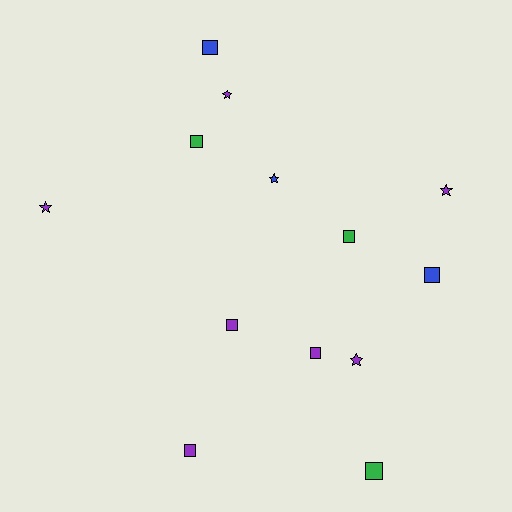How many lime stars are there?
There are no lime stars.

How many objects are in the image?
There are 13 objects.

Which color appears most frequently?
Purple, with 7 objects.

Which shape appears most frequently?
Square, with 8 objects.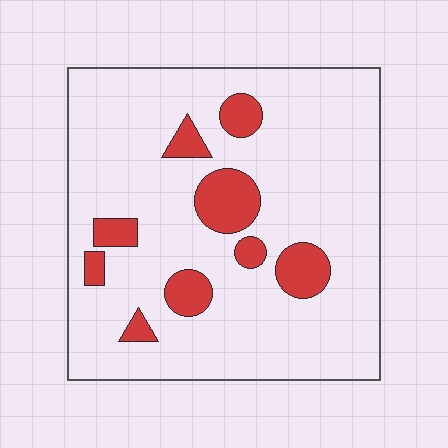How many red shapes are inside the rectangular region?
9.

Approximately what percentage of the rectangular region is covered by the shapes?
Approximately 15%.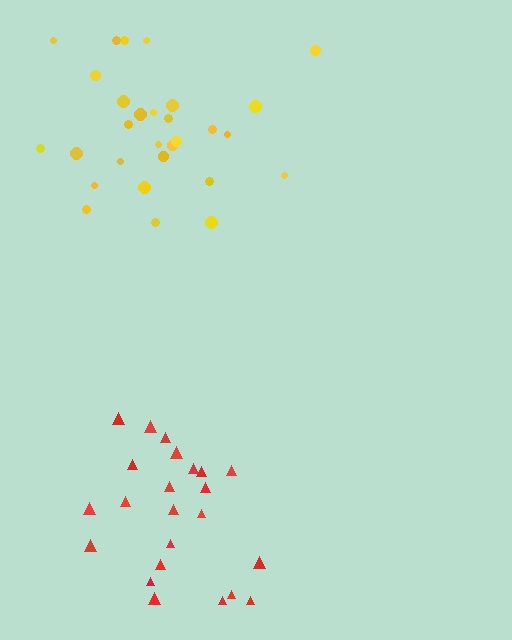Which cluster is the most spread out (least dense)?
Yellow.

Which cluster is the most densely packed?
Red.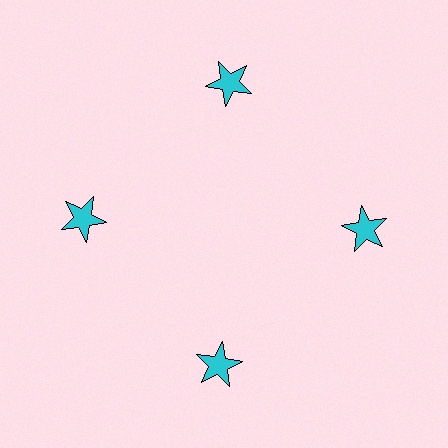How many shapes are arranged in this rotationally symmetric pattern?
There are 4 shapes, arranged in 4 groups of 1.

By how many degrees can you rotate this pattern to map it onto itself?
The pattern maps onto itself every 90 degrees of rotation.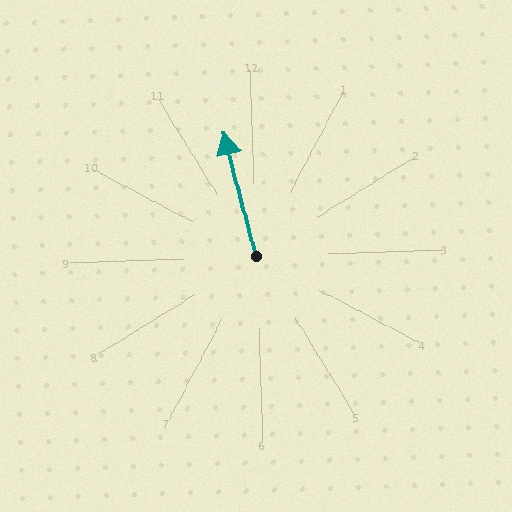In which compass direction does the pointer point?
North.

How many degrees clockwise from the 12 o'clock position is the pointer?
Approximately 347 degrees.